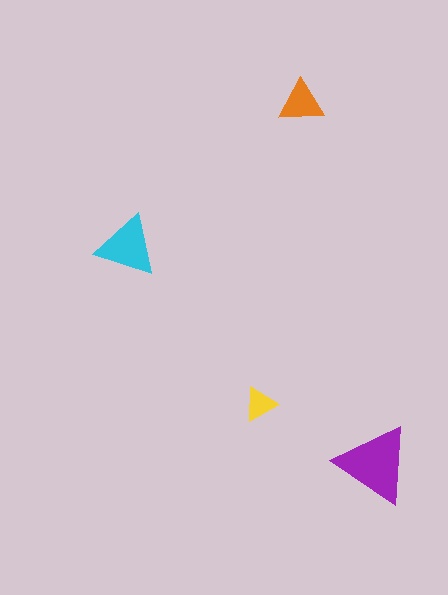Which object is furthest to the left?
The cyan triangle is leftmost.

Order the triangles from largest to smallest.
the purple one, the cyan one, the orange one, the yellow one.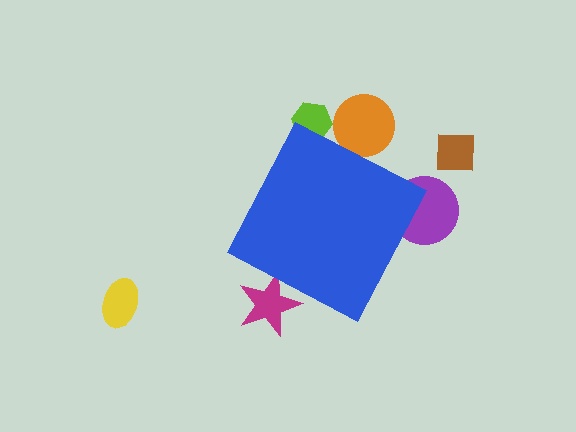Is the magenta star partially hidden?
Yes, the magenta star is partially hidden behind the blue diamond.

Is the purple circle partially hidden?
Yes, the purple circle is partially hidden behind the blue diamond.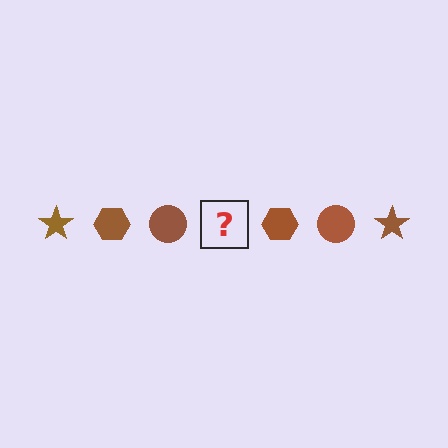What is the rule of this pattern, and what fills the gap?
The rule is that the pattern cycles through star, hexagon, circle shapes in brown. The gap should be filled with a brown star.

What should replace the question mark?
The question mark should be replaced with a brown star.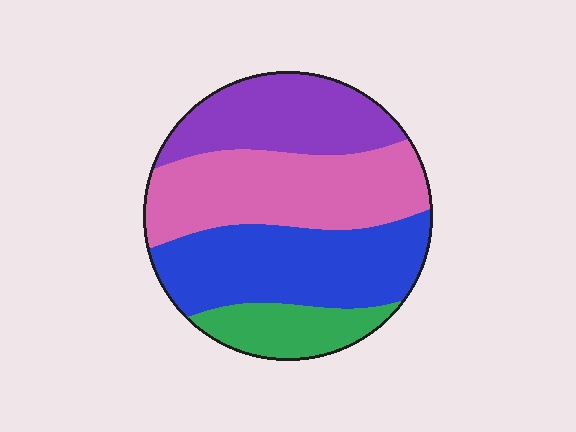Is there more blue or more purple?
Blue.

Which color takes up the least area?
Green, at roughly 15%.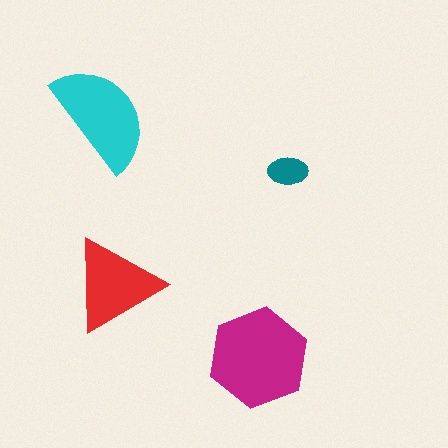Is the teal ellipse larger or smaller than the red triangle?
Smaller.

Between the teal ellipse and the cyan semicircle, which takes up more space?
The cyan semicircle.